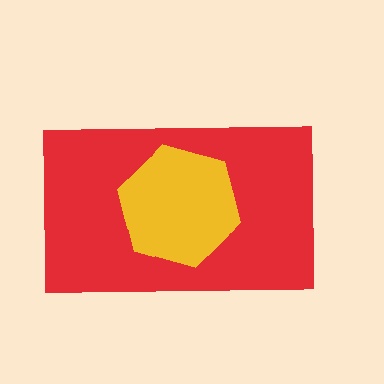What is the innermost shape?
The yellow hexagon.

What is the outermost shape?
The red rectangle.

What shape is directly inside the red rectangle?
The yellow hexagon.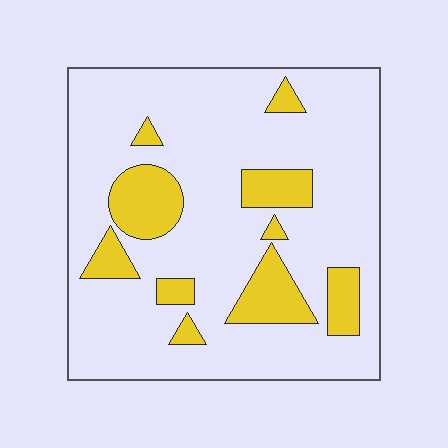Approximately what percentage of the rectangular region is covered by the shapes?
Approximately 20%.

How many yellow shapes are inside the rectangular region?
10.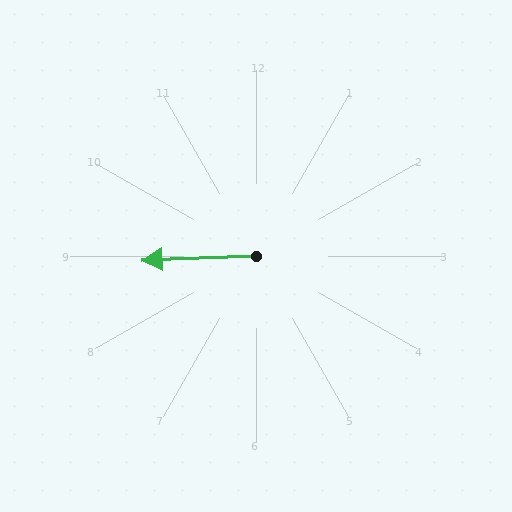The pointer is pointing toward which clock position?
Roughly 9 o'clock.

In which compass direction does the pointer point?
West.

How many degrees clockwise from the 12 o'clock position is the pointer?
Approximately 268 degrees.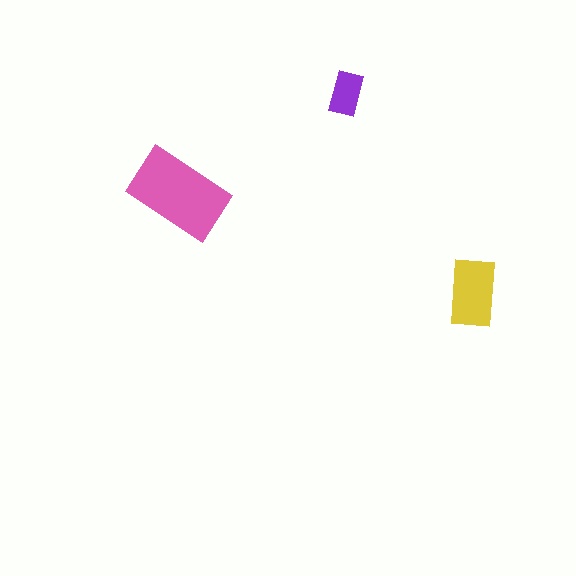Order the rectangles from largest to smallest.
the pink one, the yellow one, the purple one.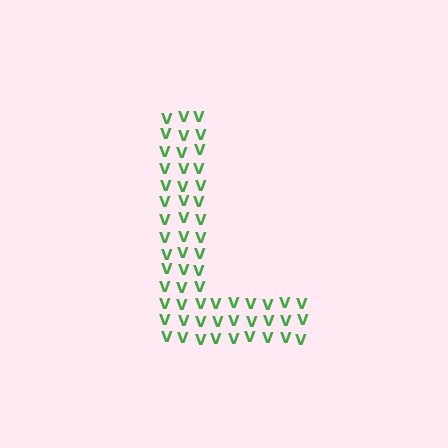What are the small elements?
The small elements are letter V's.